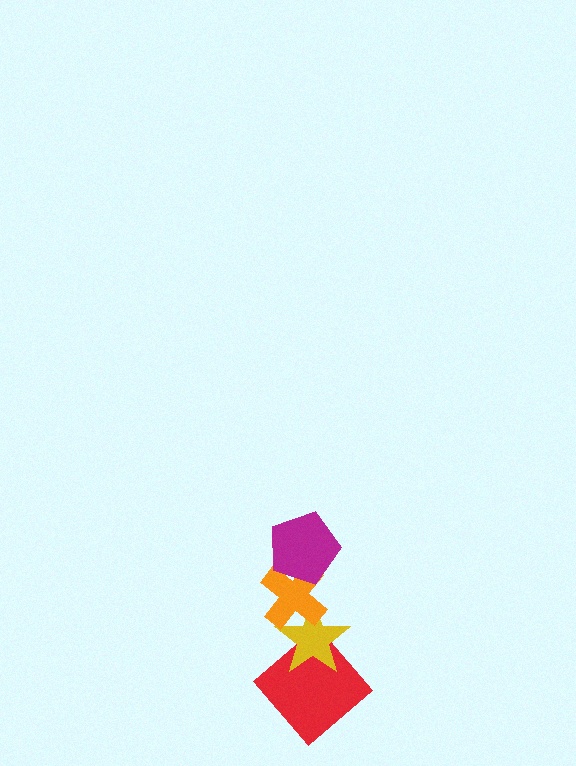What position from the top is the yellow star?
The yellow star is 3rd from the top.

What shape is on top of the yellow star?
The orange cross is on top of the yellow star.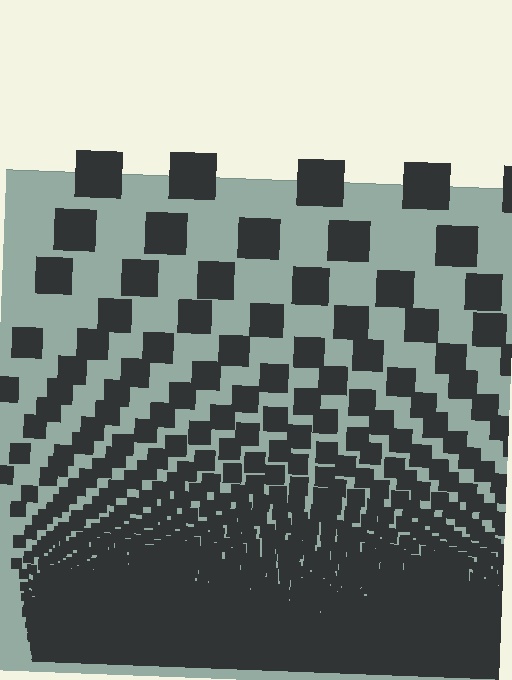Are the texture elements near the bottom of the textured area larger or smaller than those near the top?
Smaller. The gradient is inverted — elements near the bottom are smaller and denser.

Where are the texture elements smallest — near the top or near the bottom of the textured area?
Near the bottom.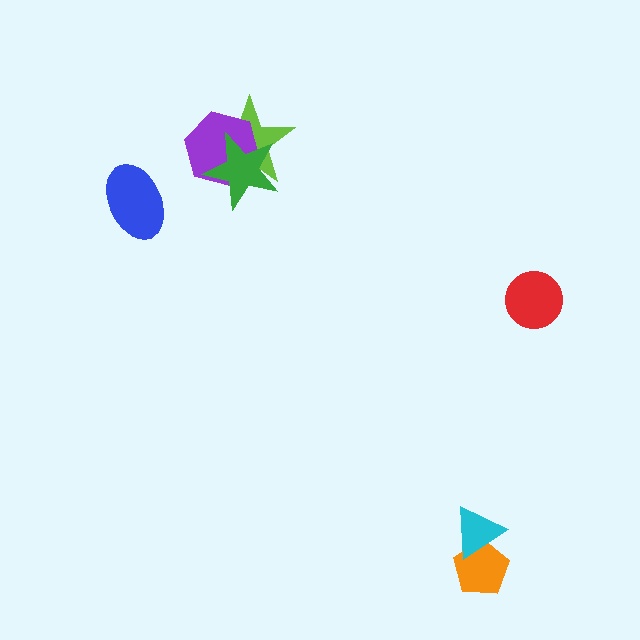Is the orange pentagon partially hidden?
Yes, it is partially covered by another shape.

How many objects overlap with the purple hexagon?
2 objects overlap with the purple hexagon.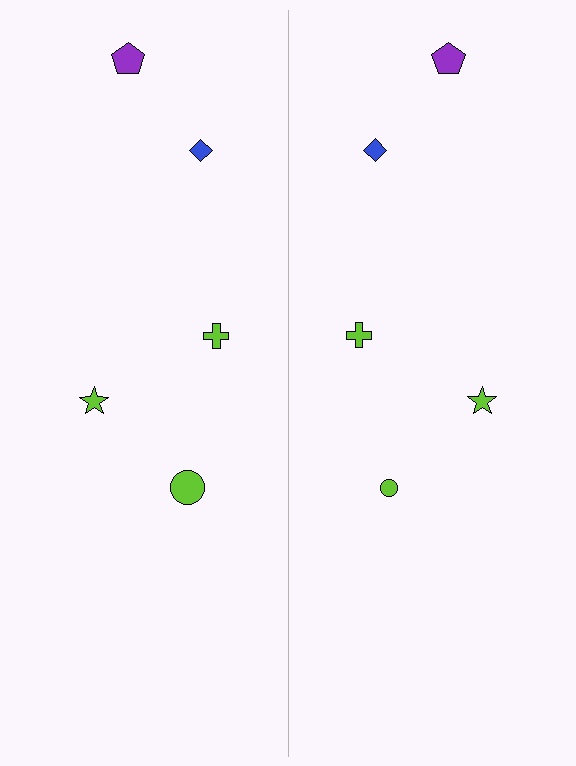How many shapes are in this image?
There are 10 shapes in this image.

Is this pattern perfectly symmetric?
No, the pattern is not perfectly symmetric. The lime circle on the right side has a different size than its mirror counterpart.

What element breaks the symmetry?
The lime circle on the right side has a different size than its mirror counterpart.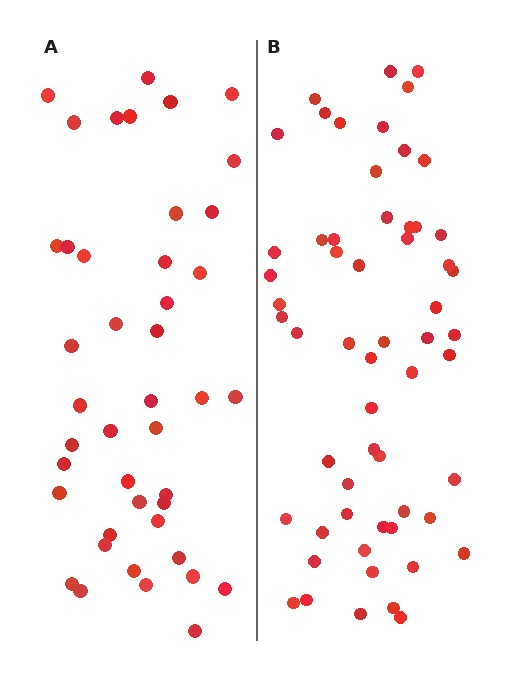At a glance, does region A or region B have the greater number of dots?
Region B (the right region) has more dots.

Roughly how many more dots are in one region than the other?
Region B has approximately 15 more dots than region A.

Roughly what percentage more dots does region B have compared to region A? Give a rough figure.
About 35% more.